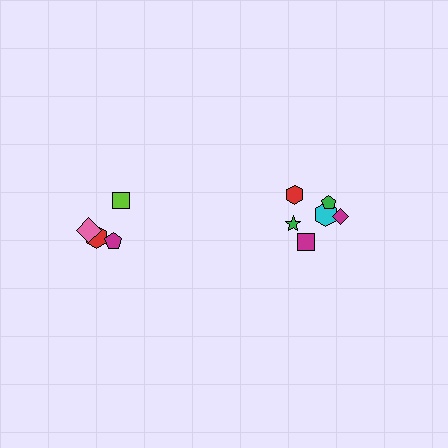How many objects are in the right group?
There are 6 objects.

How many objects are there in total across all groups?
There are 10 objects.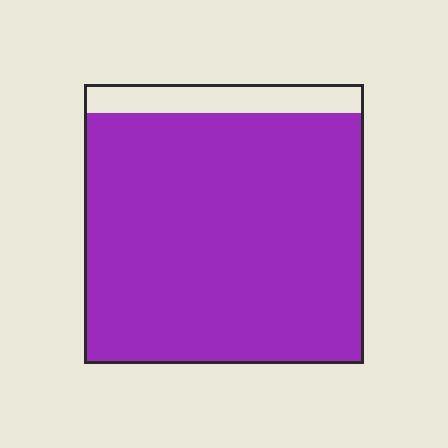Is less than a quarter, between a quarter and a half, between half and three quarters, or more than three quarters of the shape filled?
More than three quarters.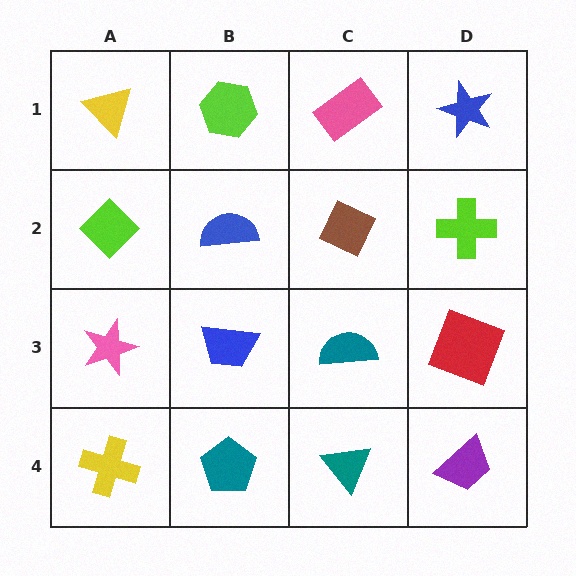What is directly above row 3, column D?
A lime cross.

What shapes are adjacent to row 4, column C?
A teal semicircle (row 3, column C), a teal pentagon (row 4, column B), a purple trapezoid (row 4, column D).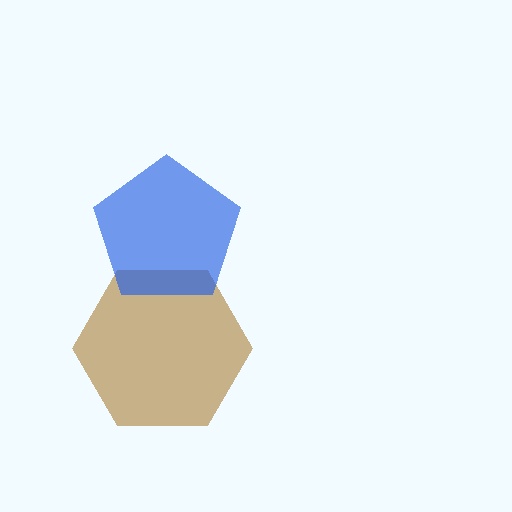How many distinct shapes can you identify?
There are 2 distinct shapes: a brown hexagon, a blue pentagon.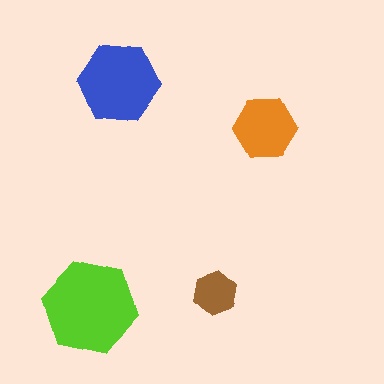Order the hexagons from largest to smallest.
the lime one, the blue one, the orange one, the brown one.